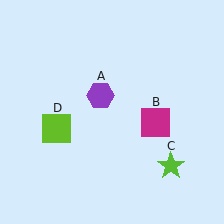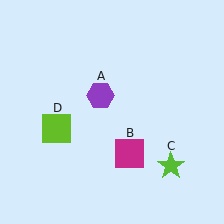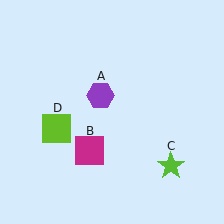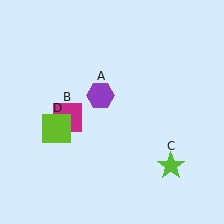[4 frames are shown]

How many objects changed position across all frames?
1 object changed position: magenta square (object B).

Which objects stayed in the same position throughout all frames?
Purple hexagon (object A) and lime star (object C) and lime square (object D) remained stationary.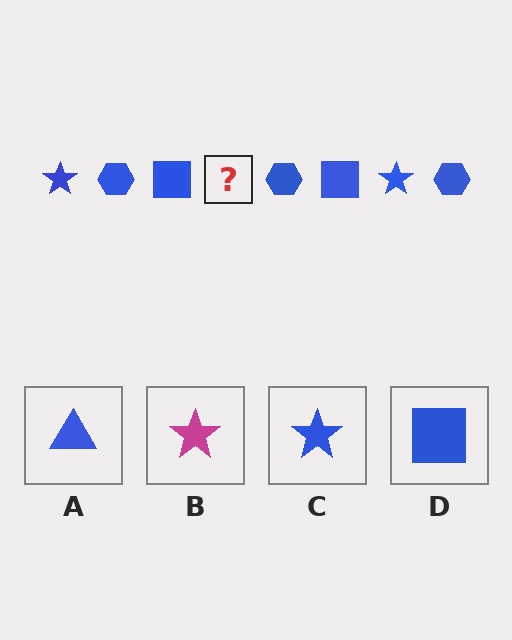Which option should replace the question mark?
Option C.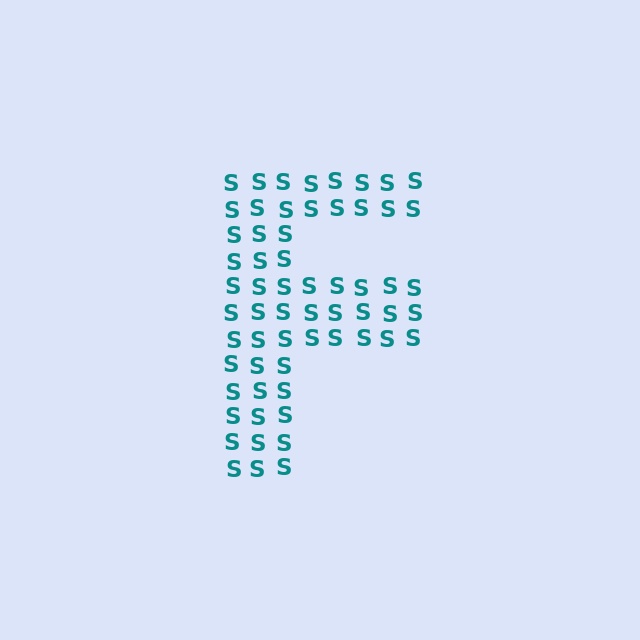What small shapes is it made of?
It is made of small letter S's.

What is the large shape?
The large shape is the letter F.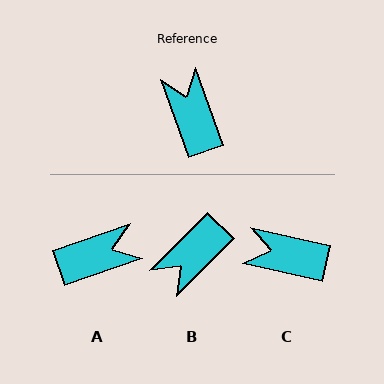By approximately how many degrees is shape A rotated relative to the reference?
Approximately 90 degrees clockwise.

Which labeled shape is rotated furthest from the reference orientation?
B, about 116 degrees away.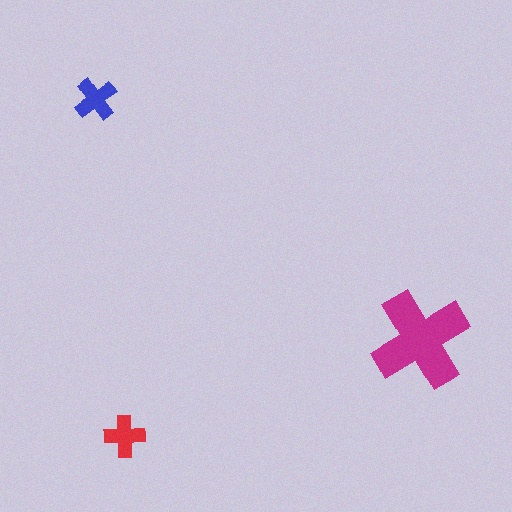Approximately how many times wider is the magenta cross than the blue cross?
About 2.5 times wider.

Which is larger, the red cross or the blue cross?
The blue one.